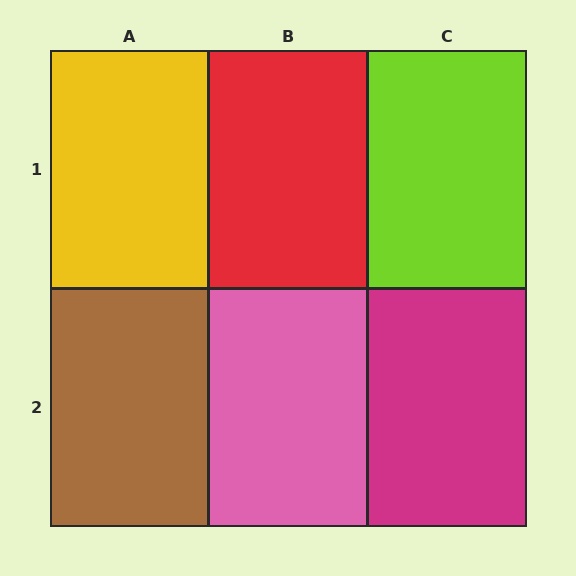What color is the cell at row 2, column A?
Brown.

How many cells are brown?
1 cell is brown.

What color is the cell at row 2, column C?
Magenta.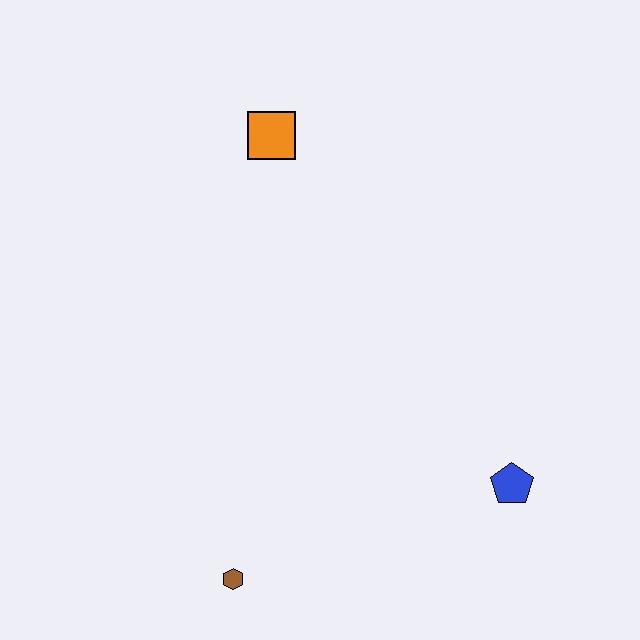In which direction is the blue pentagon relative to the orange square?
The blue pentagon is below the orange square.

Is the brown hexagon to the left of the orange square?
Yes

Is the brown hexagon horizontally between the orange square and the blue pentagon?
No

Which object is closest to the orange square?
The blue pentagon is closest to the orange square.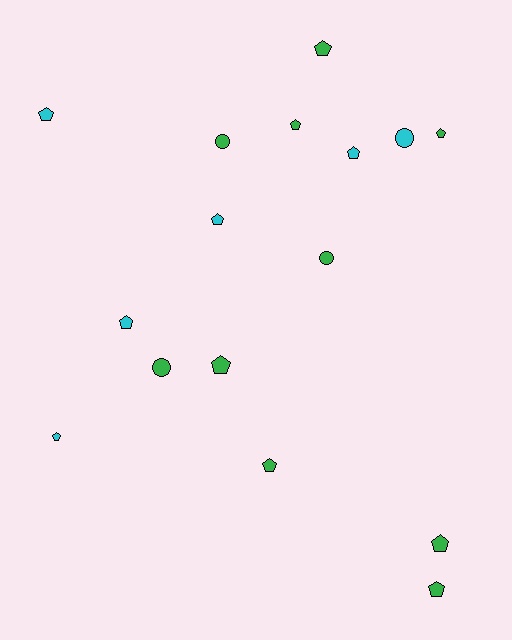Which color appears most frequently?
Green, with 10 objects.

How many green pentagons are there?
There are 7 green pentagons.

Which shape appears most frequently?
Pentagon, with 12 objects.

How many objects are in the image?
There are 16 objects.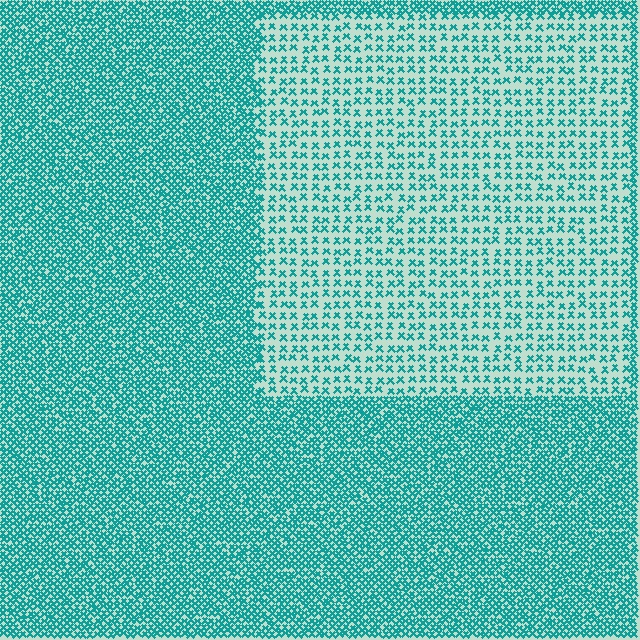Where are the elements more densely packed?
The elements are more densely packed outside the rectangle boundary.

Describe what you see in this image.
The image contains small teal elements arranged at two different densities. A rectangle-shaped region is visible where the elements are less densely packed than the surrounding area.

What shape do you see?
I see a rectangle.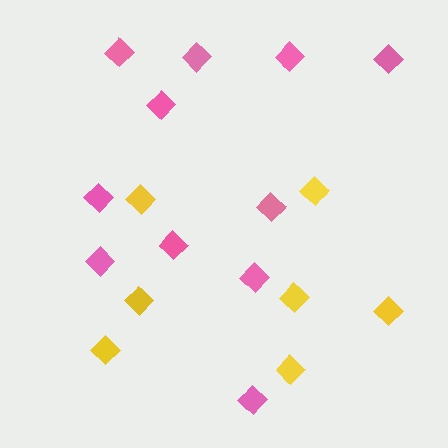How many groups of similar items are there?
There are 2 groups: one group of yellow diamonds (7) and one group of pink diamonds (11).